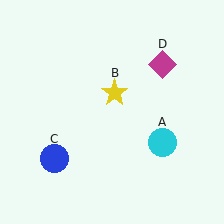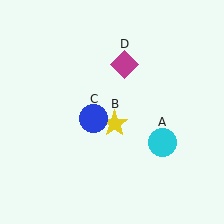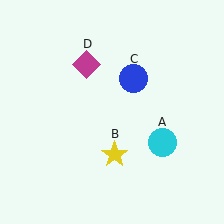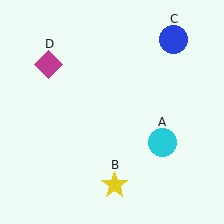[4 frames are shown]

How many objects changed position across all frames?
3 objects changed position: yellow star (object B), blue circle (object C), magenta diamond (object D).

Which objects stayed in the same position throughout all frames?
Cyan circle (object A) remained stationary.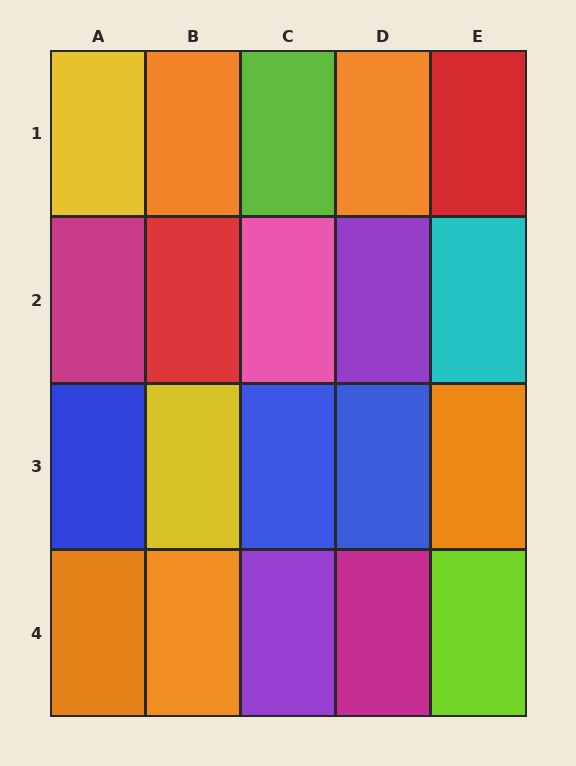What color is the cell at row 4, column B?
Orange.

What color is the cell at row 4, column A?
Orange.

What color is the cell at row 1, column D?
Orange.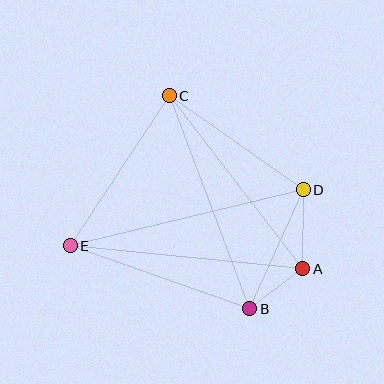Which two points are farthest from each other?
Points D and E are farthest from each other.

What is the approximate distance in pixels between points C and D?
The distance between C and D is approximately 164 pixels.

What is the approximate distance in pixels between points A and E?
The distance between A and E is approximately 233 pixels.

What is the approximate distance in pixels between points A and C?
The distance between A and C is approximately 219 pixels.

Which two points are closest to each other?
Points A and B are closest to each other.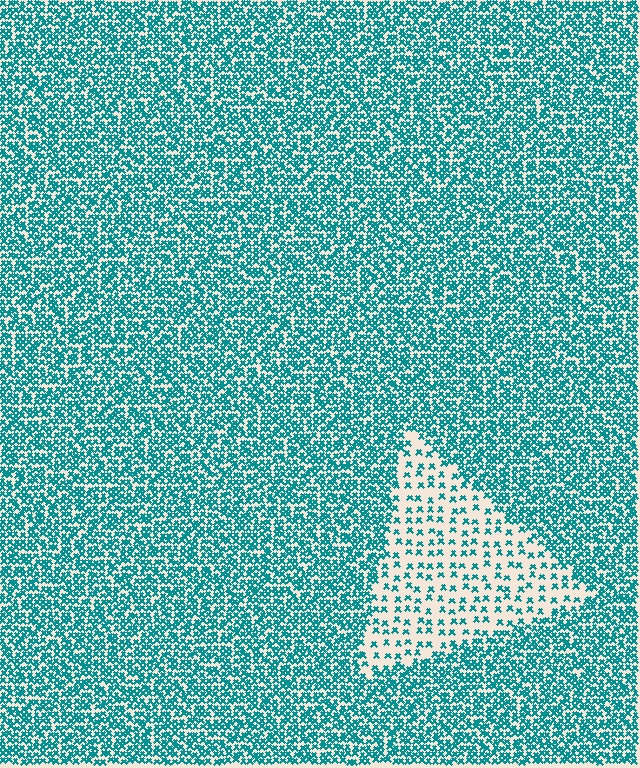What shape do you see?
I see a triangle.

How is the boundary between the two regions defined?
The boundary is defined by a change in element density (approximately 2.8x ratio). All elements are the same color, size, and shape.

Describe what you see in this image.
The image contains small teal elements arranged at two different densities. A triangle-shaped region is visible where the elements are less densely packed than the surrounding area.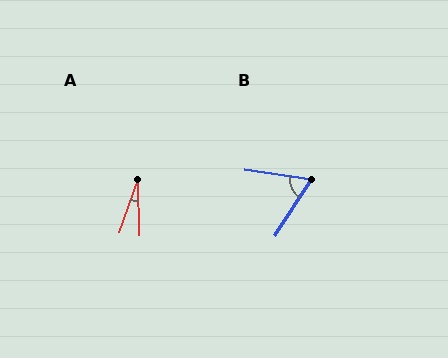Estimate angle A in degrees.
Approximately 21 degrees.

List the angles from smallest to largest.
A (21°), B (65°).